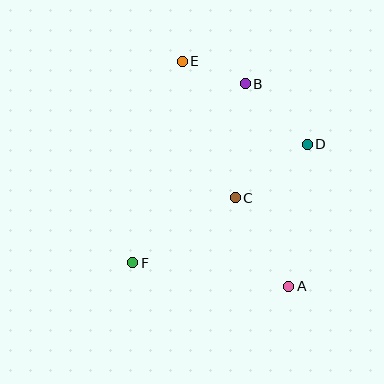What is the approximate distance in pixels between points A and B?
The distance between A and B is approximately 207 pixels.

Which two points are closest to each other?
Points B and E are closest to each other.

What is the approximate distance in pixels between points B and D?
The distance between B and D is approximately 87 pixels.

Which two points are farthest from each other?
Points A and E are farthest from each other.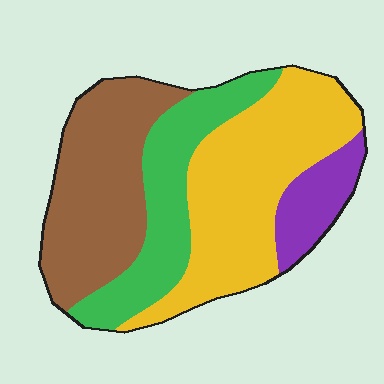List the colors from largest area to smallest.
From largest to smallest: yellow, brown, green, purple.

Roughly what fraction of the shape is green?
Green takes up between a sixth and a third of the shape.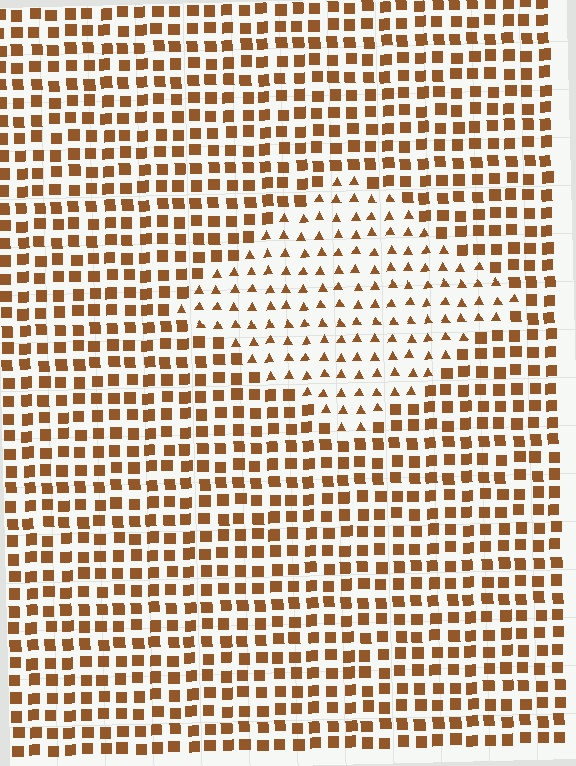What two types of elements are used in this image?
The image uses triangles inside the diamond region and squares outside it.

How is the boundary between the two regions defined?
The boundary is defined by a change in element shape: triangles inside vs. squares outside. All elements share the same color and spacing.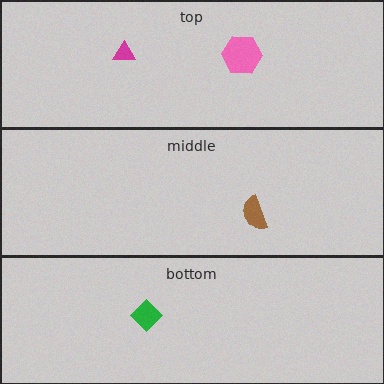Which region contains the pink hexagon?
The top region.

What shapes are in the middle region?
The brown semicircle.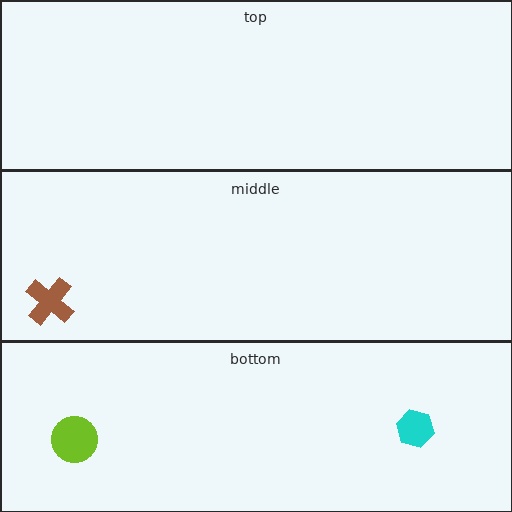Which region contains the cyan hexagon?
The bottom region.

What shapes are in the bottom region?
The cyan hexagon, the lime circle.